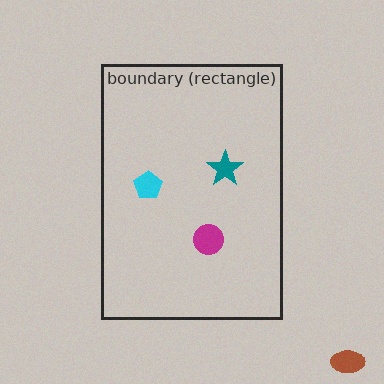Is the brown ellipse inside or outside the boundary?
Outside.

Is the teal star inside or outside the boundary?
Inside.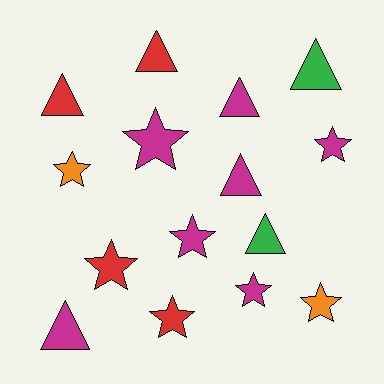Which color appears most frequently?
Magenta, with 7 objects.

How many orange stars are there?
There are 2 orange stars.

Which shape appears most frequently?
Star, with 8 objects.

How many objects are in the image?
There are 15 objects.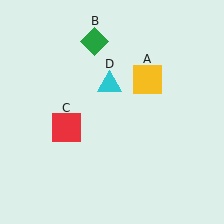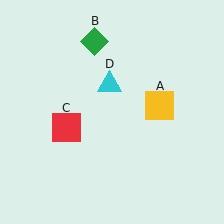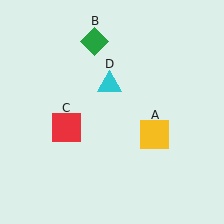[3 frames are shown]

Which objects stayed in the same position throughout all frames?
Green diamond (object B) and red square (object C) and cyan triangle (object D) remained stationary.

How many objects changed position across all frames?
1 object changed position: yellow square (object A).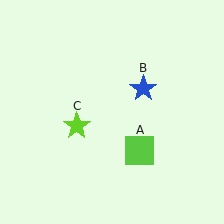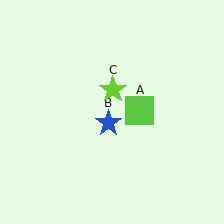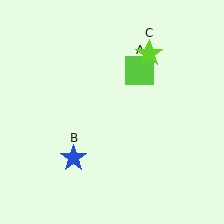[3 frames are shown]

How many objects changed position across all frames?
3 objects changed position: lime square (object A), blue star (object B), lime star (object C).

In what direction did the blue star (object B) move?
The blue star (object B) moved down and to the left.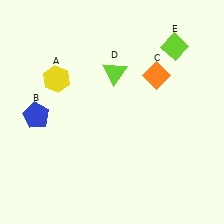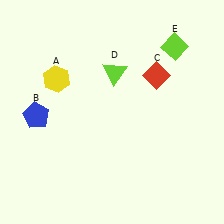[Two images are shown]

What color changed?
The diamond (C) changed from orange in Image 1 to red in Image 2.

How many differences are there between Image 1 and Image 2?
There is 1 difference between the two images.